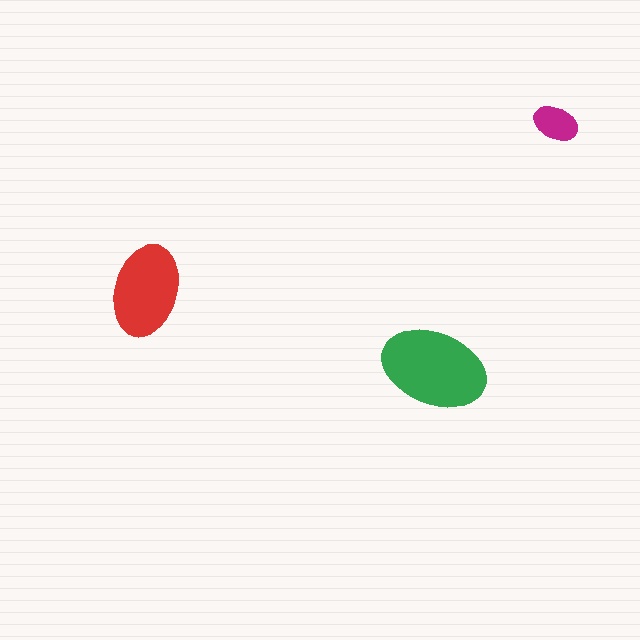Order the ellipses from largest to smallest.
the green one, the red one, the magenta one.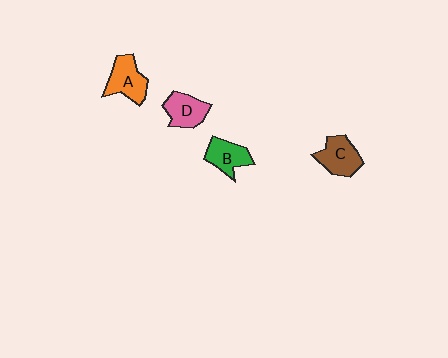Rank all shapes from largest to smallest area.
From largest to smallest: A (orange), C (brown), D (pink), B (green).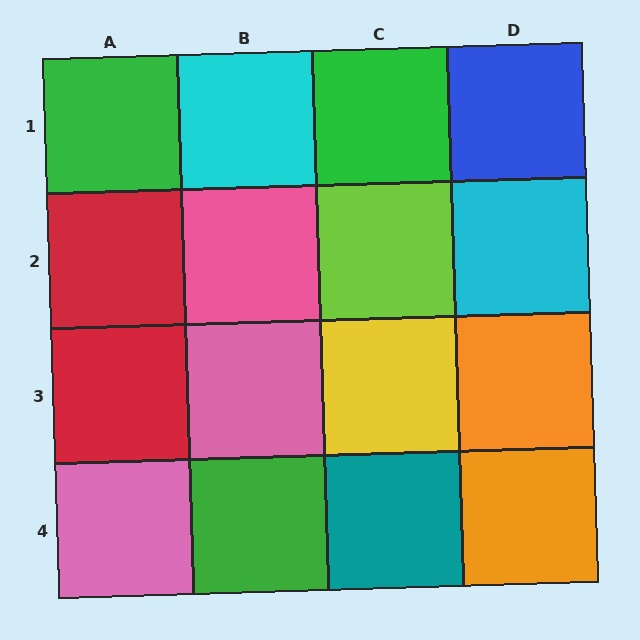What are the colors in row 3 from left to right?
Red, pink, yellow, orange.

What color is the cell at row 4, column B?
Green.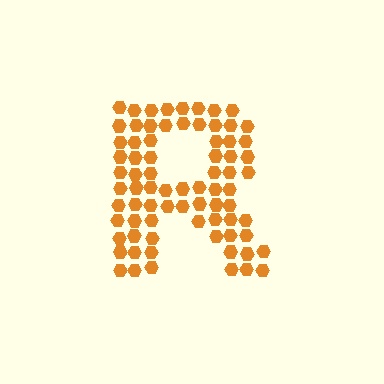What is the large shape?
The large shape is the letter R.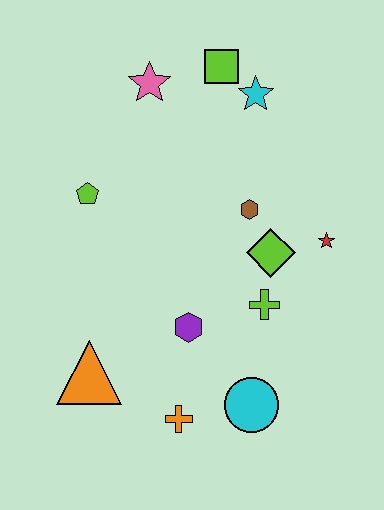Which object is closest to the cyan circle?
The orange cross is closest to the cyan circle.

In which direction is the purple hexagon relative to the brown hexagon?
The purple hexagon is below the brown hexagon.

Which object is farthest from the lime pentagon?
The cyan circle is farthest from the lime pentagon.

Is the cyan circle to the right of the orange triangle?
Yes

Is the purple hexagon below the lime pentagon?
Yes